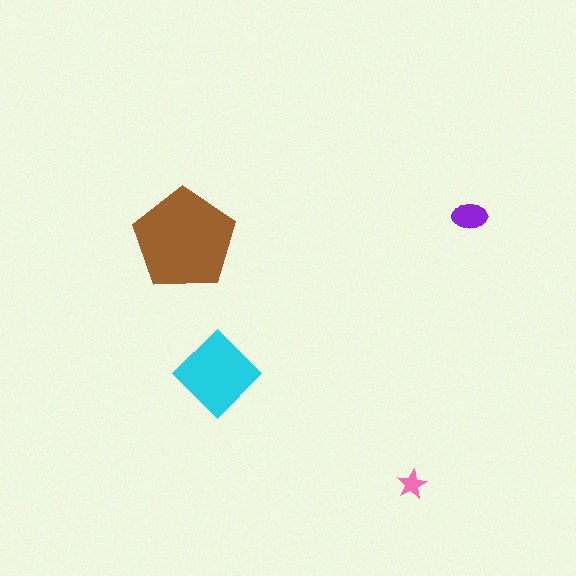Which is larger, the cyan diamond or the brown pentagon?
The brown pentagon.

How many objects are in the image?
There are 4 objects in the image.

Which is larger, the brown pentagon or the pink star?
The brown pentagon.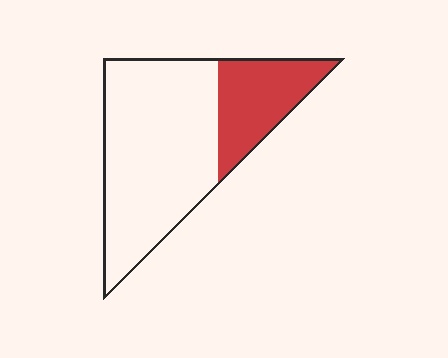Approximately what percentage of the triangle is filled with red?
Approximately 30%.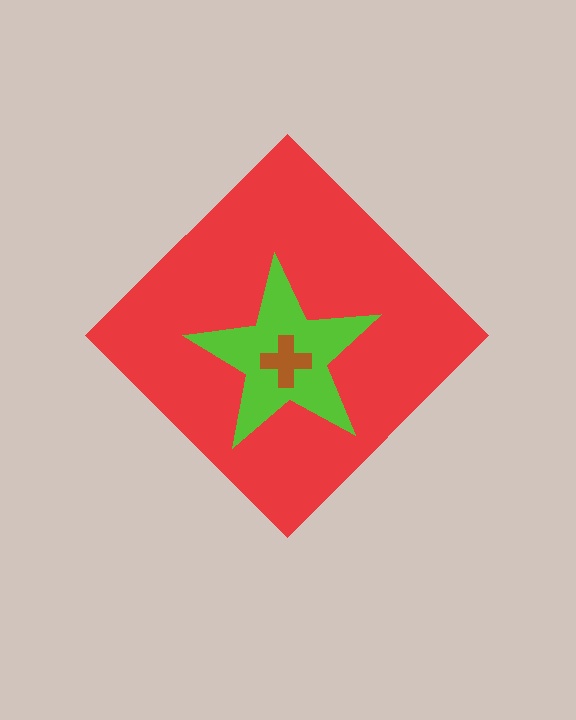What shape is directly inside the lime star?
The brown cross.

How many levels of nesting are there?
3.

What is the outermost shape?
The red diamond.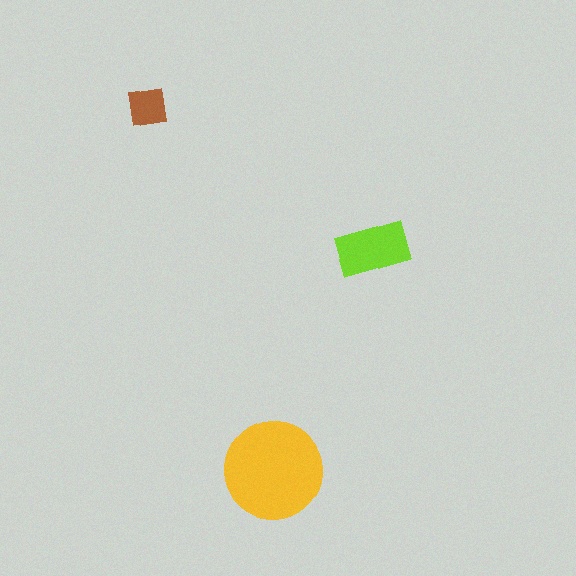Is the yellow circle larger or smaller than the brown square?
Larger.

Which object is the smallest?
The brown square.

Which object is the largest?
The yellow circle.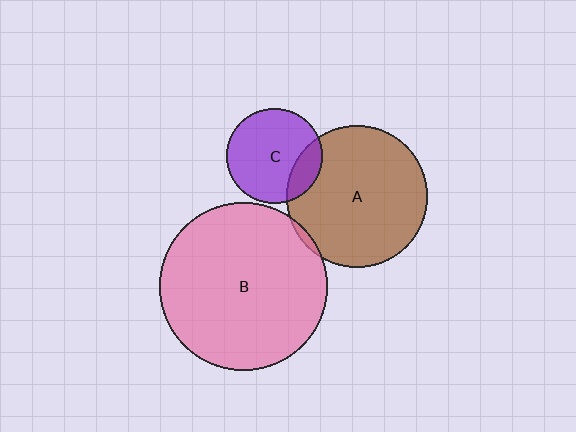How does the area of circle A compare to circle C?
Approximately 2.2 times.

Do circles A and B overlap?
Yes.